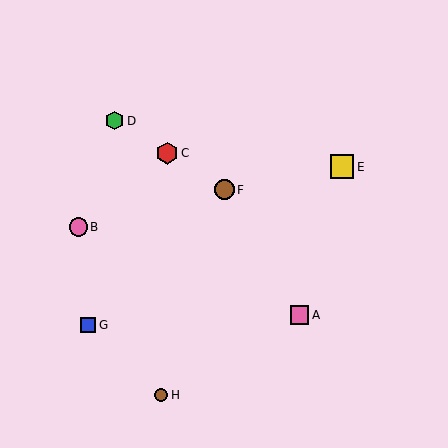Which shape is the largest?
The yellow square (labeled E) is the largest.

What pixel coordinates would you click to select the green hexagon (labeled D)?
Click at (114, 121) to select the green hexagon D.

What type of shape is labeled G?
Shape G is a blue square.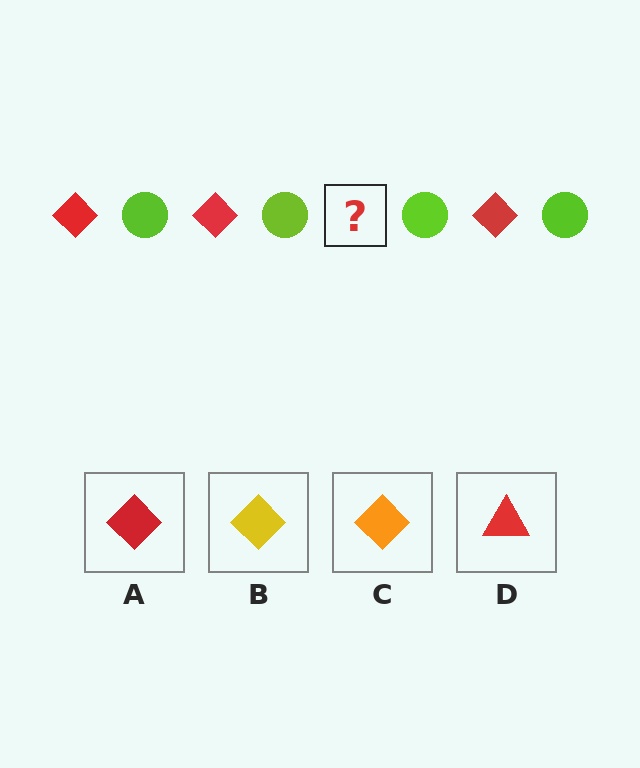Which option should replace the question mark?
Option A.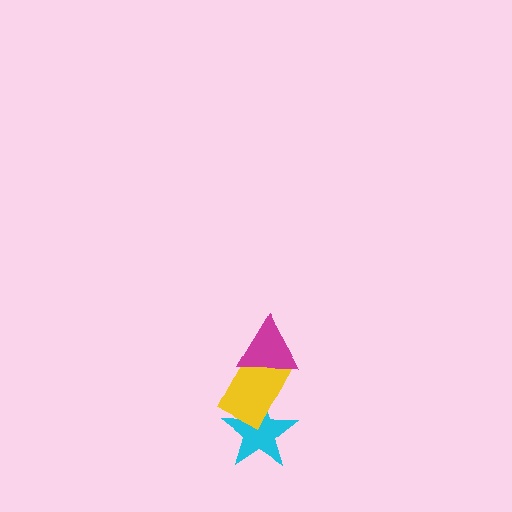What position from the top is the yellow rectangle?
The yellow rectangle is 2nd from the top.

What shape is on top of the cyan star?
The yellow rectangle is on top of the cyan star.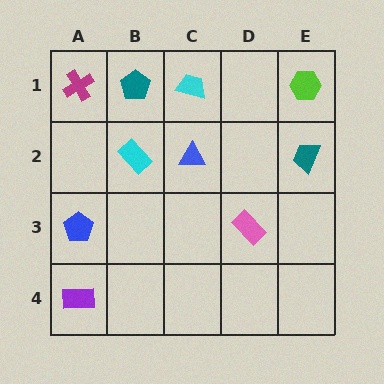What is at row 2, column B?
A cyan rectangle.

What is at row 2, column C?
A blue triangle.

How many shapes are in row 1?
4 shapes.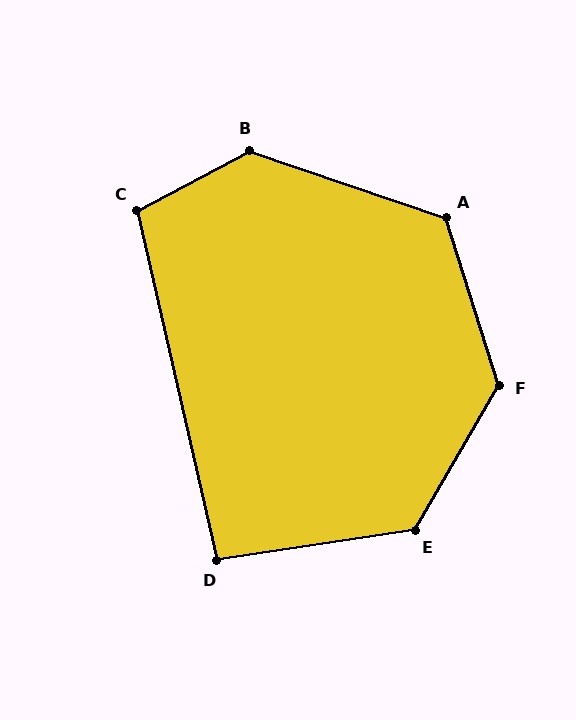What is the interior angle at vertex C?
Approximately 105 degrees (obtuse).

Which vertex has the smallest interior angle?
D, at approximately 94 degrees.